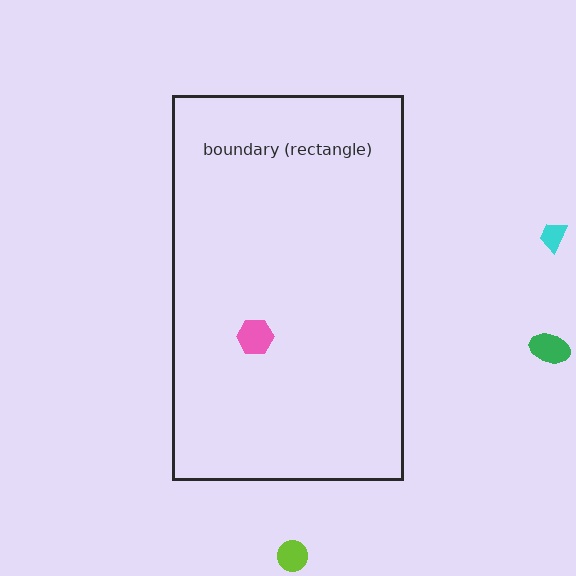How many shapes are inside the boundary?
1 inside, 3 outside.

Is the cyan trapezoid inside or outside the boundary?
Outside.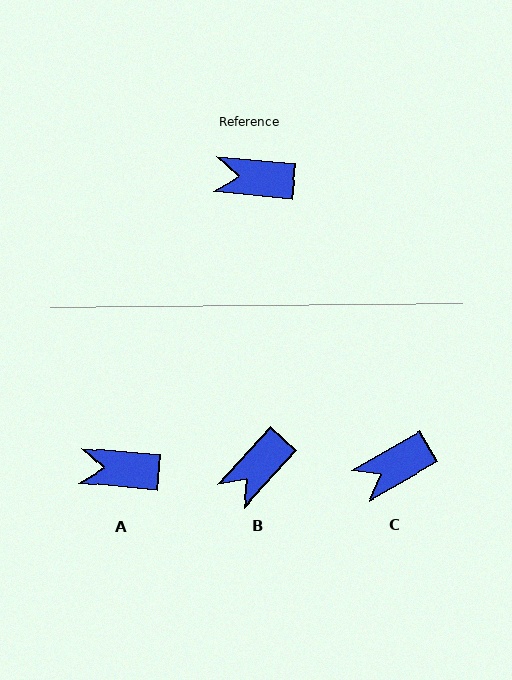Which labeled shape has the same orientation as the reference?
A.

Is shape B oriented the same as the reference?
No, it is off by about 53 degrees.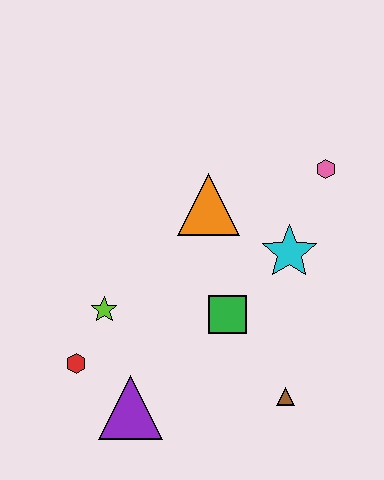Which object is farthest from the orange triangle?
The purple triangle is farthest from the orange triangle.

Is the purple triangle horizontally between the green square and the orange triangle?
No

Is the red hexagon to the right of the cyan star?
No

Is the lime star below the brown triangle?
No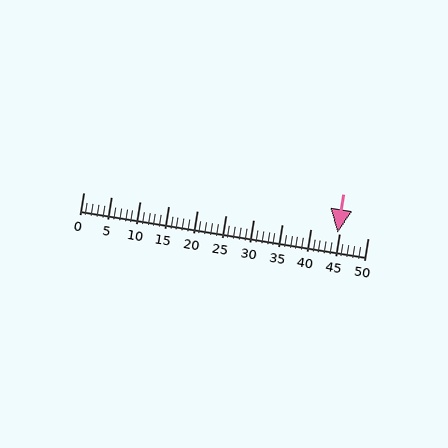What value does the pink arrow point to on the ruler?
The pink arrow points to approximately 45.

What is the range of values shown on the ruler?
The ruler shows values from 0 to 50.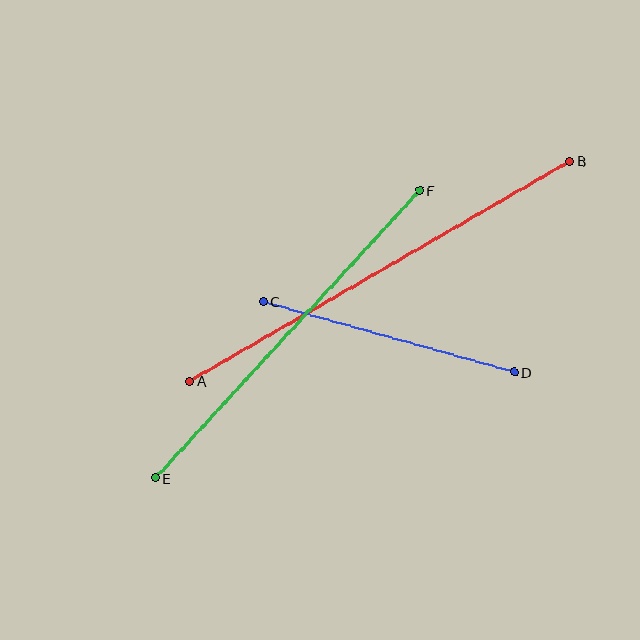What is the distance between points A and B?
The distance is approximately 439 pixels.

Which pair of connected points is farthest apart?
Points A and B are farthest apart.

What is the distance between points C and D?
The distance is approximately 261 pixels.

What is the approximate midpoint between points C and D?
The midpoint is at approximately (389, 337) pixels.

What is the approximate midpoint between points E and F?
The midpoint is at approximately (288, 334) pixels.